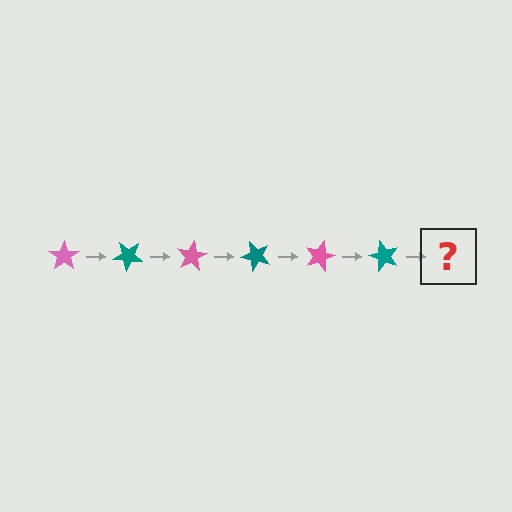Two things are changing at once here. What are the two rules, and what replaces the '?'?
The two rules are that it rotates 40 degrees each step and the color cycles through pink and teal. The '?' should be a pink star, rotated 240 degrees from the start.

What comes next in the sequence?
The next element should be a pink star, rotated 240 degrees from the start.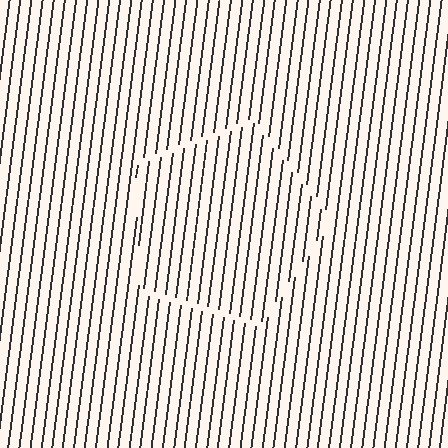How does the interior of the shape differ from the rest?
The interior of the shape contains the same grating, shifted by half a period — the contour is defined by the phase discontinuity where line-ends from the inner and outer gratings abut.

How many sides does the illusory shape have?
5 sides — the line-ends trace a pentagon.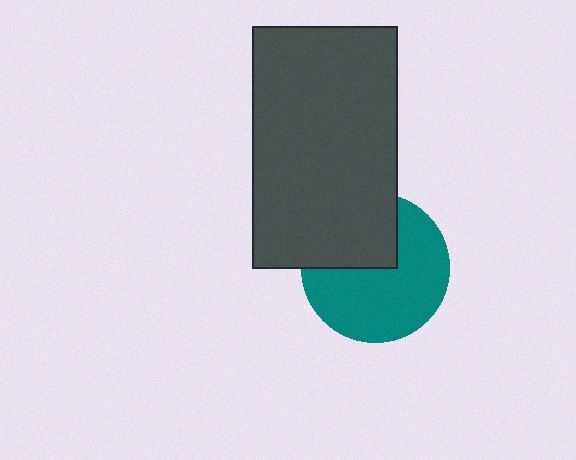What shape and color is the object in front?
The object in front is a dark gray rectangle.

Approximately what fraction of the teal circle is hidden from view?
Roughly 35% of the teal circle is hidden behind the dark gray rectangle.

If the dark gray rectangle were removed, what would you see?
You would see the complete teal circle.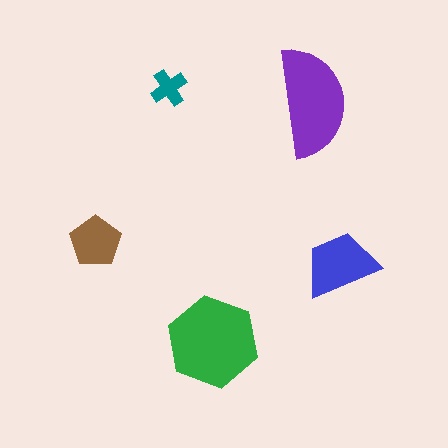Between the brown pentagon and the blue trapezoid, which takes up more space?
The blue trapezoid.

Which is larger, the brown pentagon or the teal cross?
The brown pentagon.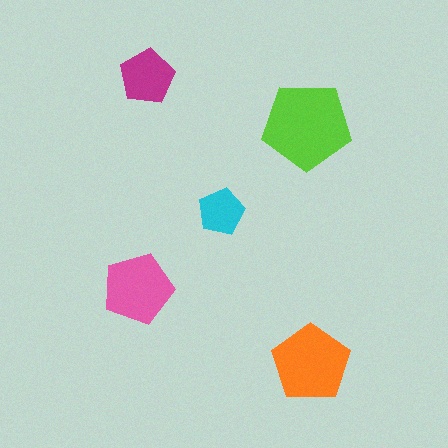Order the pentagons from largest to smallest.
the lime one, the orange one, the pink one, the magenta one, the cyan one.